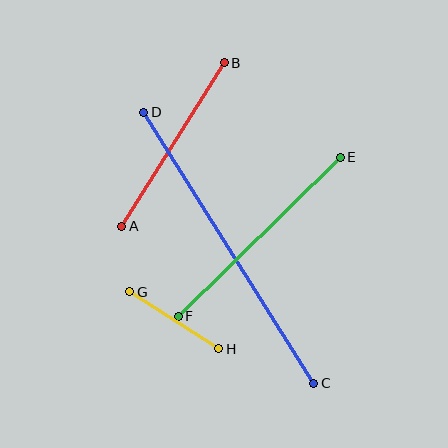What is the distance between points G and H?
The distance is approximately 106 pixels.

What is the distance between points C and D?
The distance is approximately 320 pixels.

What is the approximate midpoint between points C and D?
The midpoint is at approximately (229, 248) pixels.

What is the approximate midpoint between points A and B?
The midpoint is at approximately (173, 144) pixels.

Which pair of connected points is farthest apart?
Points C and D are farthest apart.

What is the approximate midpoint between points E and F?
The midpoint is at approximately (259, 237) pixels.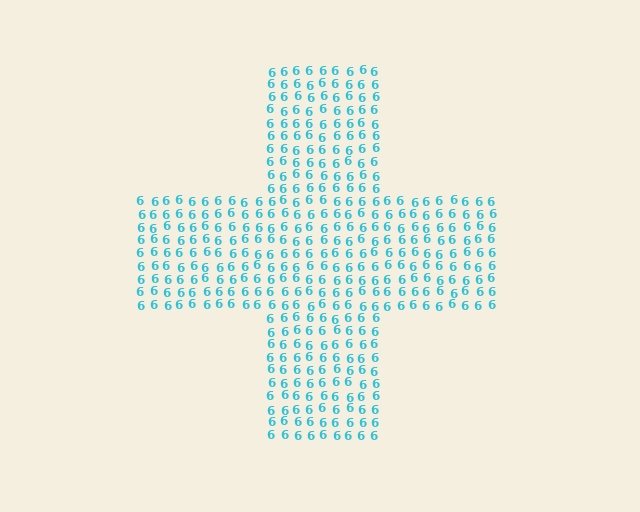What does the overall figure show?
The overall figure shows a cross.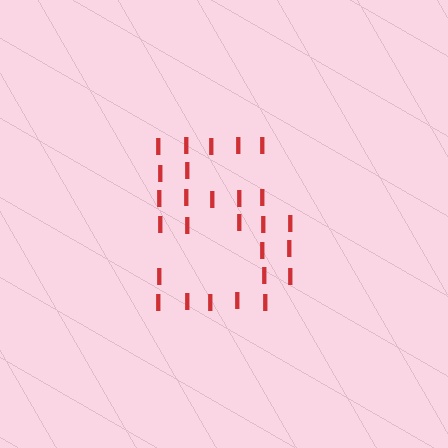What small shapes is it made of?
It is made of small letter I's.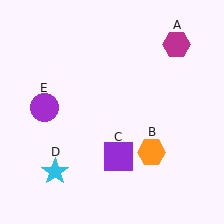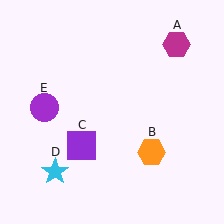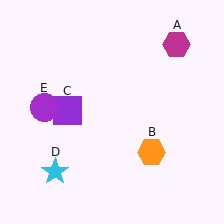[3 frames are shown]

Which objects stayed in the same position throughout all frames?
Magenta hexagon (object A) and orange hexagon (object B) and cyan star (object D) and purple circle (object E) remained stationary.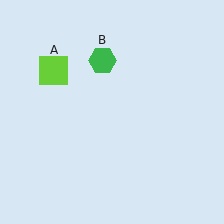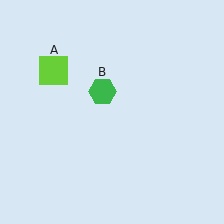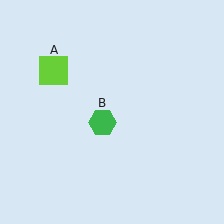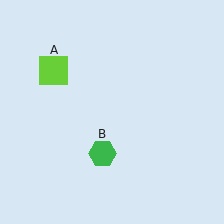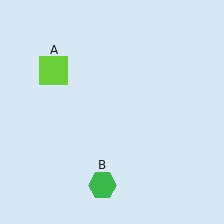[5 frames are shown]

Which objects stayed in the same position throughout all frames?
Lime square (object A) remained stationary.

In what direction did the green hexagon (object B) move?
The green hexagon (object B) moved down.